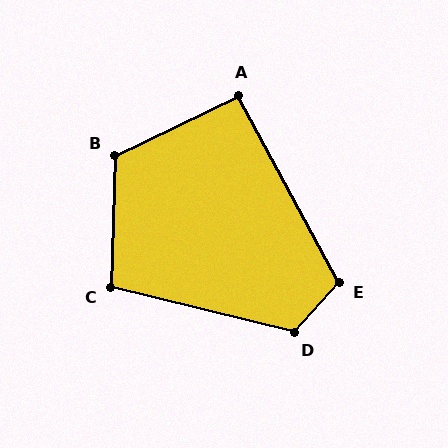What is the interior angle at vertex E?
Approximately 110 degrees (obtuse).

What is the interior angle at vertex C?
Approximately 103 degrees (obtuse).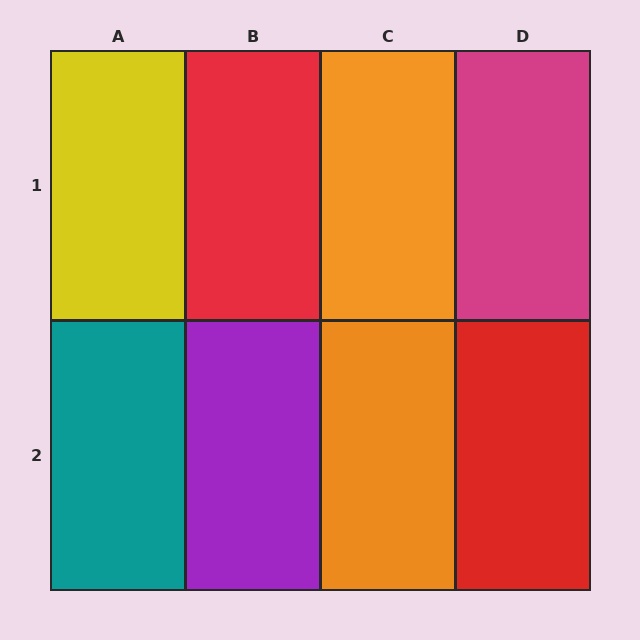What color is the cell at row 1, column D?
Magenta.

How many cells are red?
2 cells are red.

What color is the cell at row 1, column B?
Red.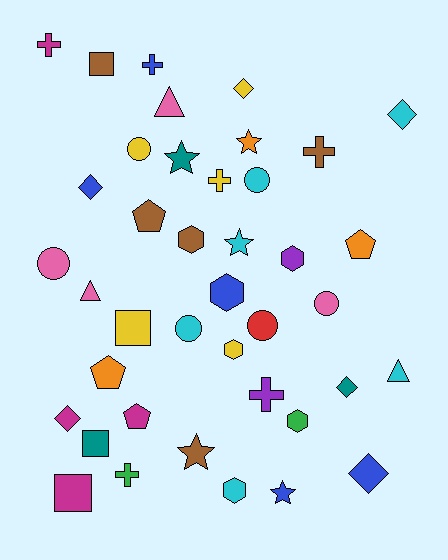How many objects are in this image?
There are 40 objects.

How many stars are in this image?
There are 5 stars.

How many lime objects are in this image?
There are no lime objects.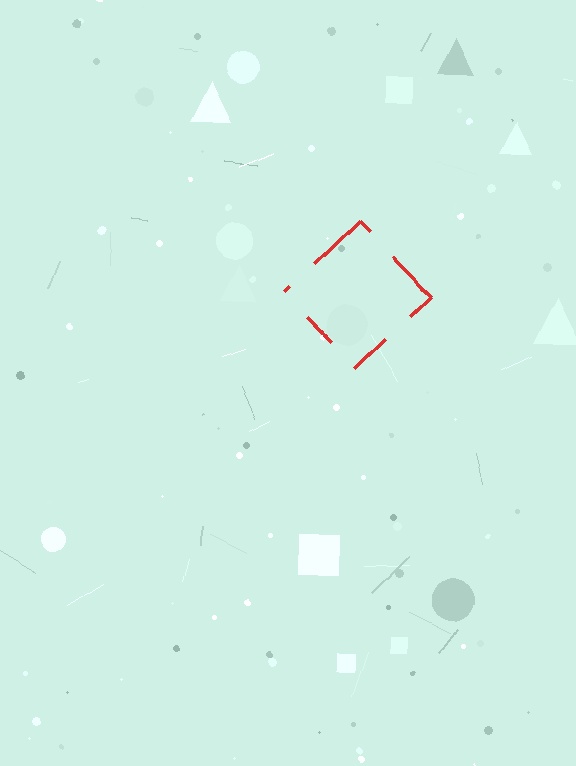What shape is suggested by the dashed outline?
The dashed outline suggests a diamond.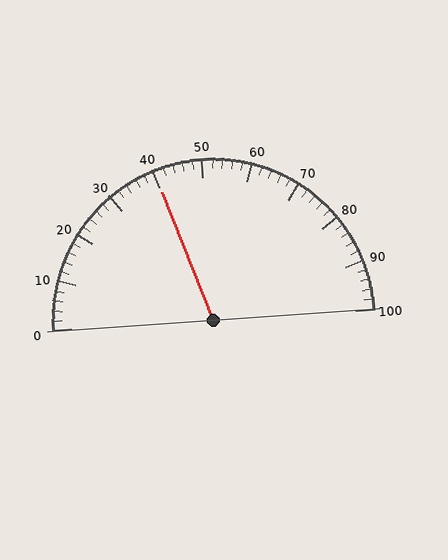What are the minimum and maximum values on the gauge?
The gauge ranges from 0 to 100.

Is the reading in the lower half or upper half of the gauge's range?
The reading is in the lower half of the range (0 to 100).